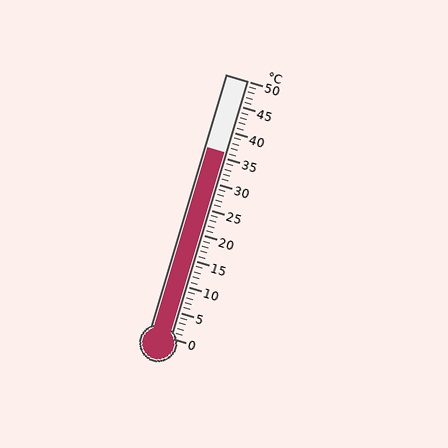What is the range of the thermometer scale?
The thermometer scale ranges from 0°C to 50°C.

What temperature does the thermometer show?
The thermometer shows approximately 36°C.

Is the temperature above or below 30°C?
The temperature is above 30°C.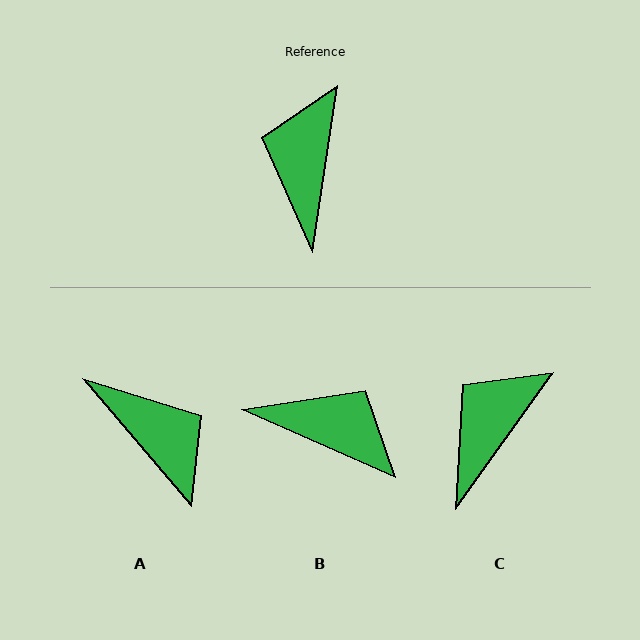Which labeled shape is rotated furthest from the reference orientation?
A, about 131 degrees away.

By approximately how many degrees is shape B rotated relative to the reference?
Approximately 105 degrees clockwise.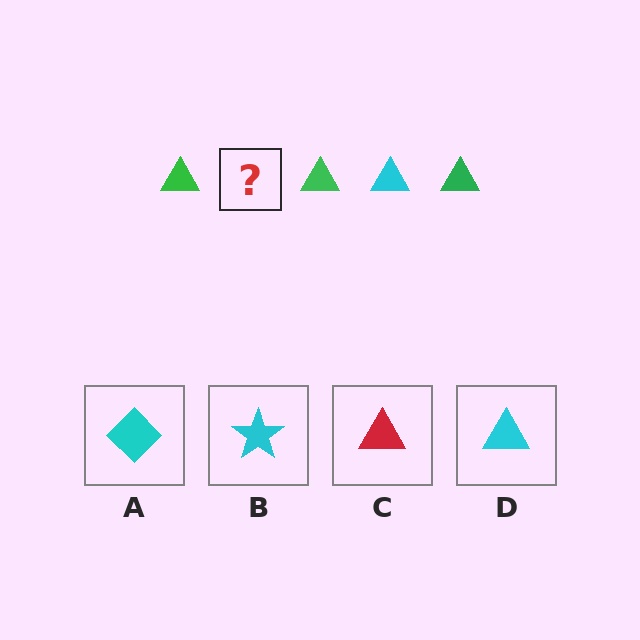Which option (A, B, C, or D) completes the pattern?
D.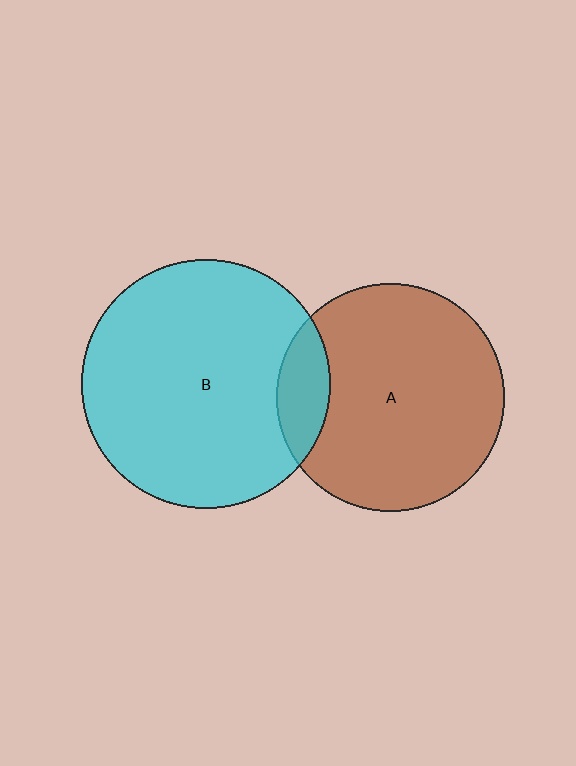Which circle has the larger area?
Circle B (cyan).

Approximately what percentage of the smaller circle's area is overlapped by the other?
Approximately 15%.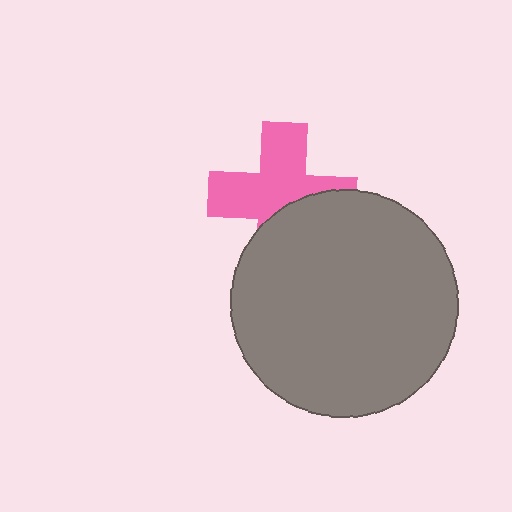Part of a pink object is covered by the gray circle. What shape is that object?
It is a cross.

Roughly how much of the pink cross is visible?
About half of it is visible (roughly 61%).